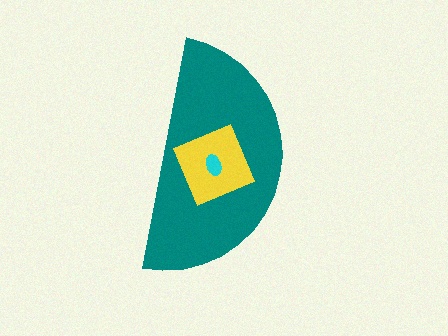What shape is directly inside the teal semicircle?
The yellow diamond.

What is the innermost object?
The cyan ellipse.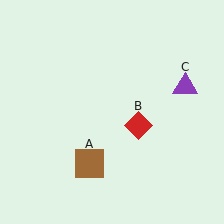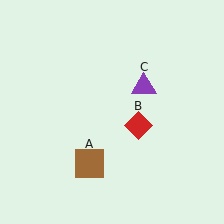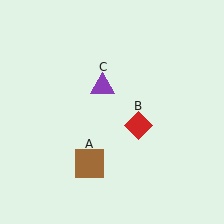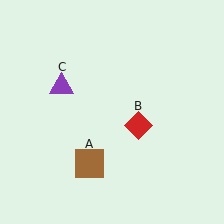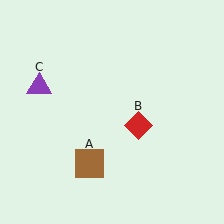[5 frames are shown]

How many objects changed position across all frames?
1 object changed position: purple triangle (object C).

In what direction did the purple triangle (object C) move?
The purple triangle (object C) moved left.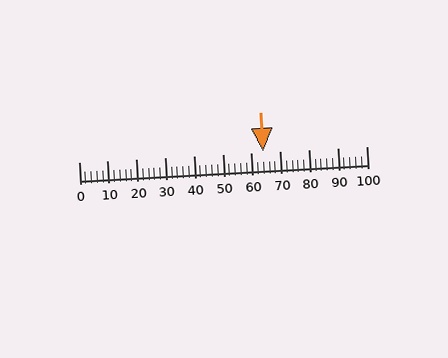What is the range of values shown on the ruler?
The ruler shows values from 0 to 100.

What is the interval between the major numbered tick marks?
The major tick marks are spaced 10 units apart.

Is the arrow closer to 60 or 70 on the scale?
The arrow is closer to 60.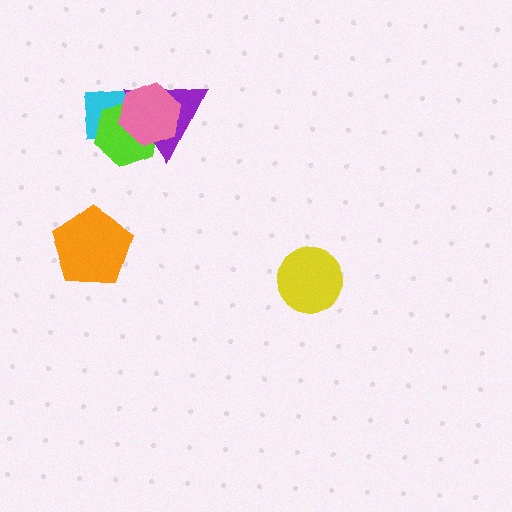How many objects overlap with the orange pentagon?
0 objects overlap with the orange pentagon.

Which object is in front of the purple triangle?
The pink hexagon is in front of the purple triangle.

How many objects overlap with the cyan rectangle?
3 objects overlap with the cyan rectangle.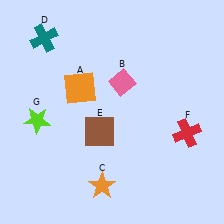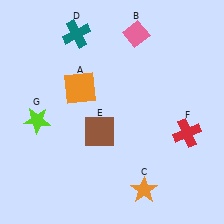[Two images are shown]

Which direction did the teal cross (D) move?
The teal cross (D) moved right.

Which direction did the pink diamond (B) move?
The pink diamond (B) moved up.